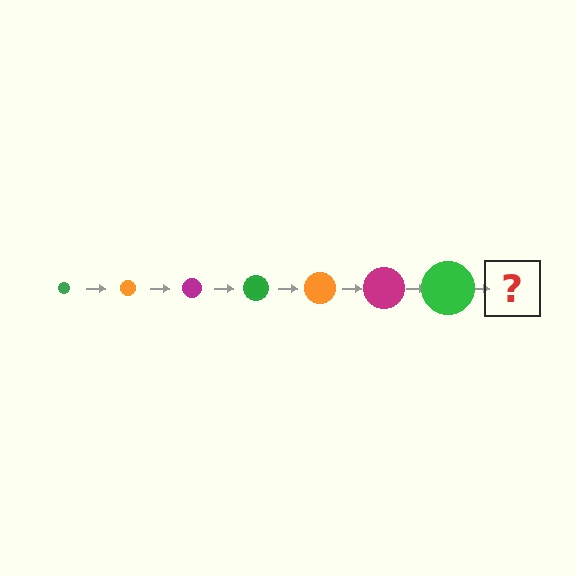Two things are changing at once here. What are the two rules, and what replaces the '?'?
The two rules are that the circle grows larger each step and the color cycles through green, orange, and magenta. The '?' should be an orange circle, larger than the previous one.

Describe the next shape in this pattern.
It should be an orange circle, larger than the previous one.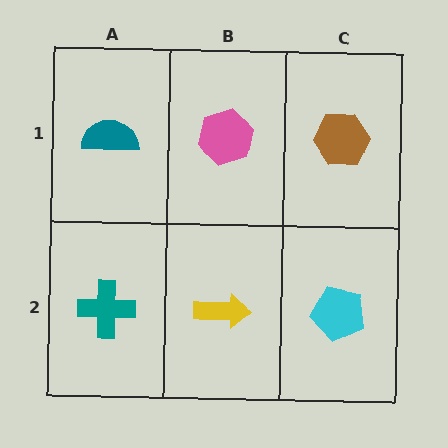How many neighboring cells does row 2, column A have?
2.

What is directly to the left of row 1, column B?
A teal semicircle.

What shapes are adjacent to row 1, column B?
A yellow arrow (row 2, column B), a teal semicircle (row 1, column A), a brown hexagon (row 1, column C).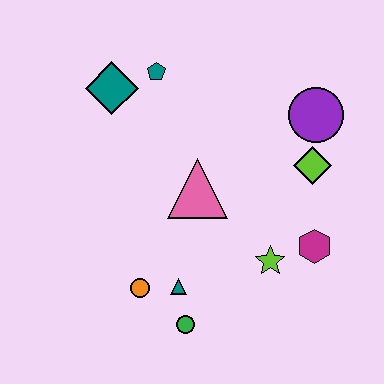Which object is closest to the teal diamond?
The teal pentagon is closest to the teal diamond.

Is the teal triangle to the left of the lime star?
Yes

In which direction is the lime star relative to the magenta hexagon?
The lime star is to the left of the magenta hexagon.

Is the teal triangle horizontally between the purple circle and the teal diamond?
Yes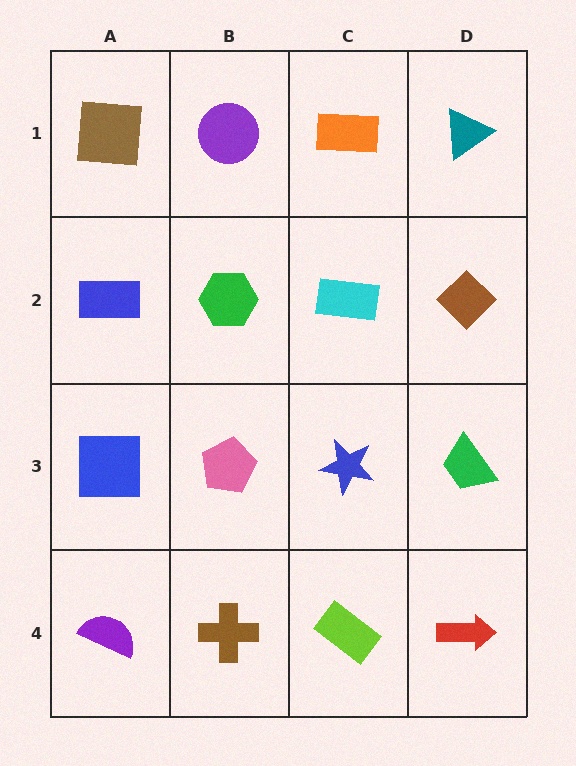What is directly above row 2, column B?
A purple circle.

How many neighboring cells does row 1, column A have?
2.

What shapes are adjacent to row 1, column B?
A green hexagon (row 2, column B), a brown square (row 1, column A), an orange rectangle (row 1, column C).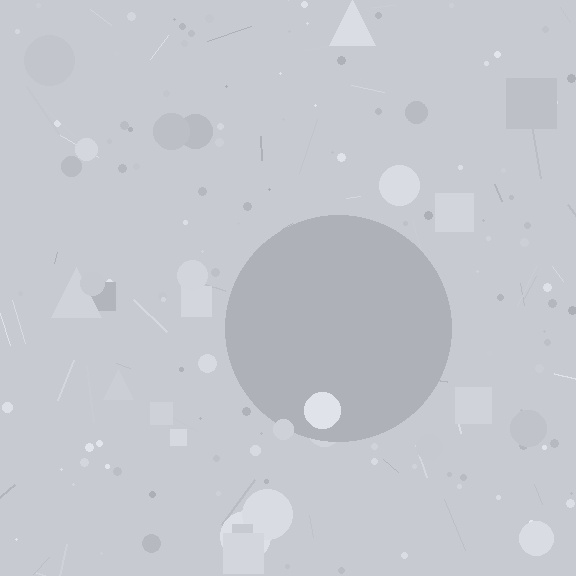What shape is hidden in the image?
A circle is hidden in the image.